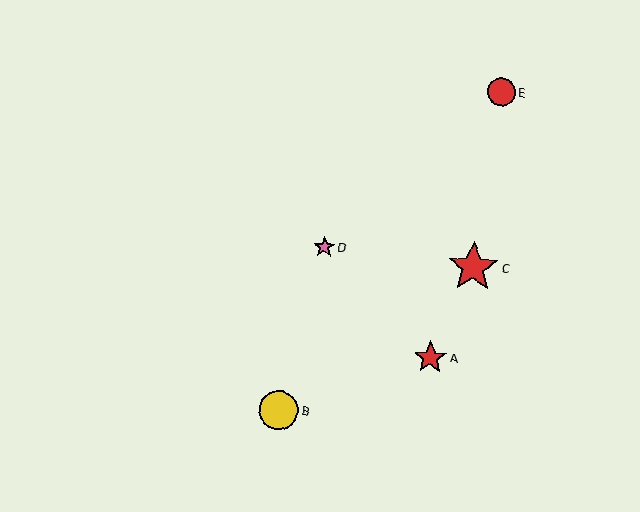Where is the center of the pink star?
The center of the pink star is at (324, 247).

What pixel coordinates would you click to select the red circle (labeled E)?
Click at (501, 92) to select the red circle E.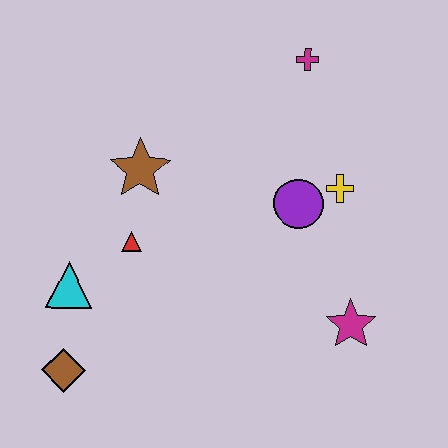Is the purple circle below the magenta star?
No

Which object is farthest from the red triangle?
The magenta cross is farthest from the red triangle.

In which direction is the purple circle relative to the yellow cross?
The purple circle is to the left of the yellow cross.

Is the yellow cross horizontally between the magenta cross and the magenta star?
Yes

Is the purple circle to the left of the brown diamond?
No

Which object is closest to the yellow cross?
The purple circle is closest to the yellow cross.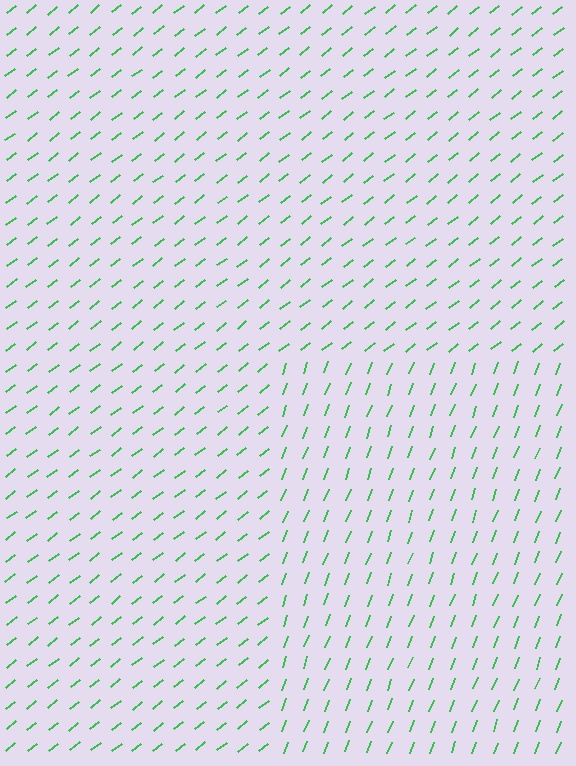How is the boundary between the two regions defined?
The boundary is defined purely by a change in line orientation (approximately 31 degrees difference). All lines are the same color and thickness.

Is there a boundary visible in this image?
Yes, there is a texture boundary formed by a change in line orientation.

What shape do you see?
I see a rectangle.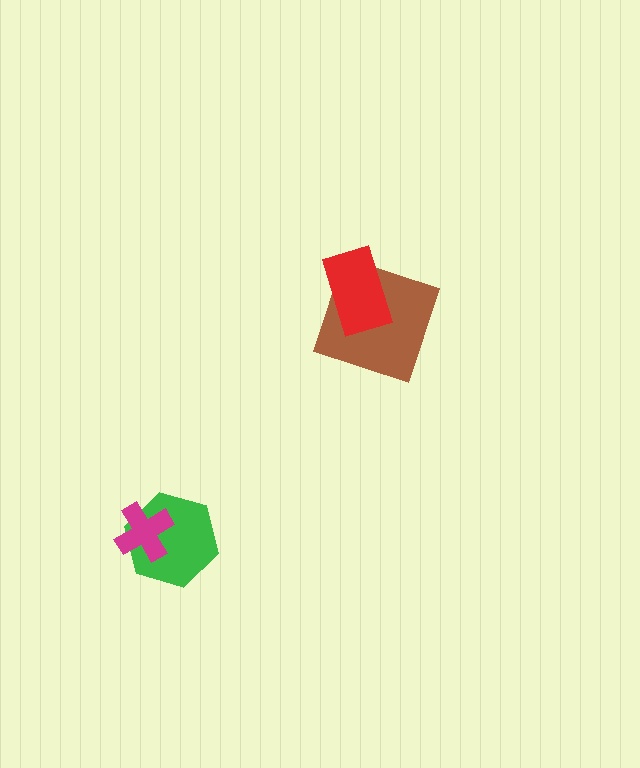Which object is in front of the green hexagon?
The magenta cross is in front of the green hexagon.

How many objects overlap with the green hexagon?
1 object overlaps with the green hexagon.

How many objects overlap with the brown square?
1 object overlaps with the brown square.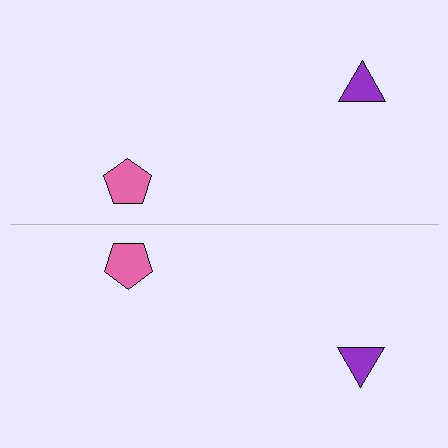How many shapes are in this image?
There are 4 shapes in this image.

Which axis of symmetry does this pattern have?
The pattern has a horizontal axis of symmetry running through the center of the image.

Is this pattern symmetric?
Yes, this pattern has bilateral (reflection) symmetry.